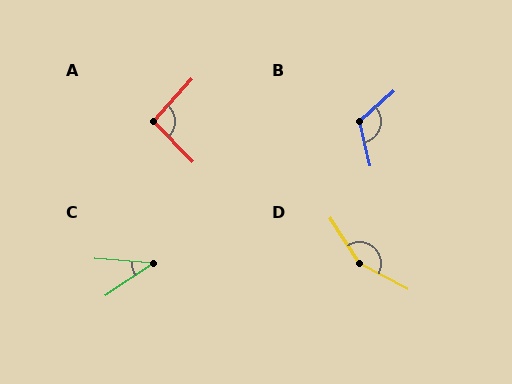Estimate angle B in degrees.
Approximately 118 degrees.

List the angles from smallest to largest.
C (38°), A (94°), B (118°), D (150°).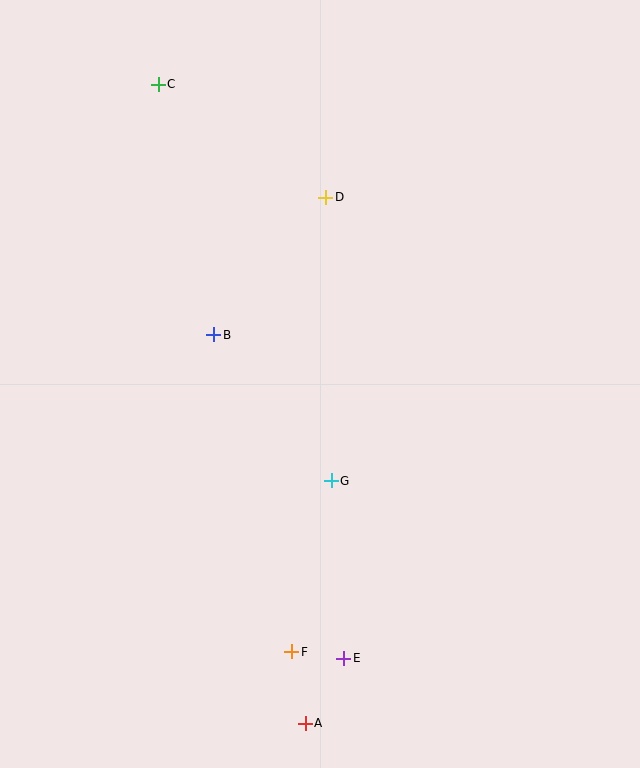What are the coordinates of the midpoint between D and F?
The midpoint between D and F is at (309, 424).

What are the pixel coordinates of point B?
Point B is at (214, 335).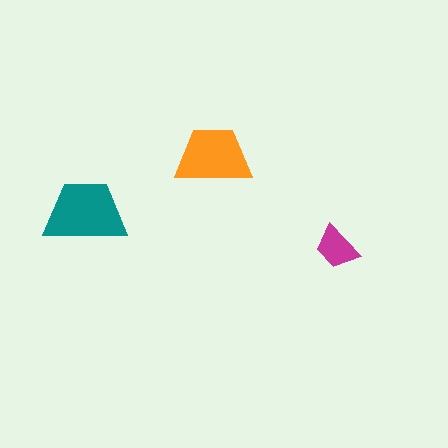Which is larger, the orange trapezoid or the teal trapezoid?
The teal one.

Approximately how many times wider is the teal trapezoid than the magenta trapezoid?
About 2 times wider.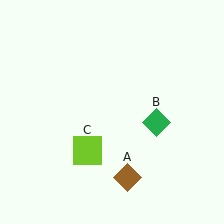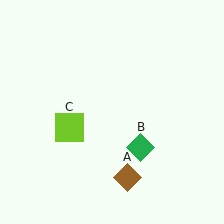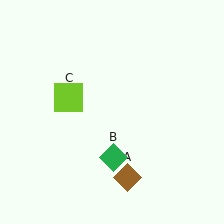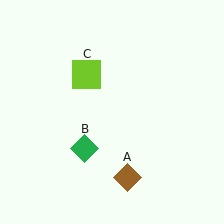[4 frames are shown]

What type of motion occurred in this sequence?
The green diamond (object B), lime square (object C) rotated clockwise around the center of the scene.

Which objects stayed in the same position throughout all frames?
Brown diamond (object A) remained stationary.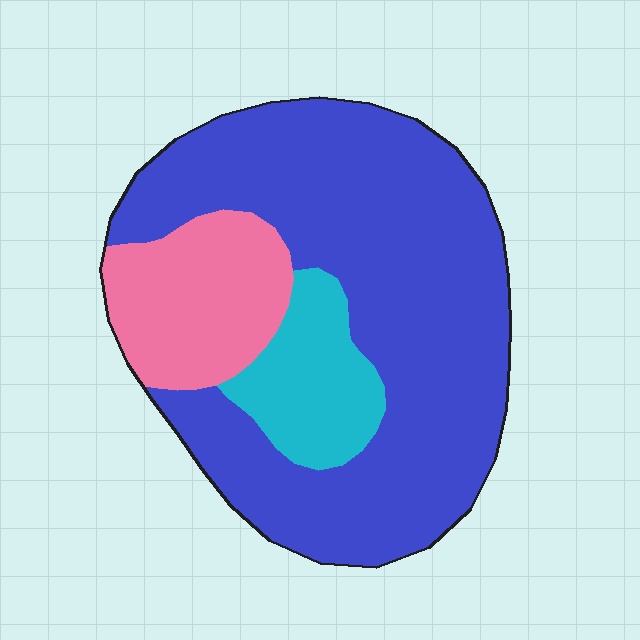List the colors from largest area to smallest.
From largest to smallest: blue, pink, cyan.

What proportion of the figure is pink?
Pink takes up about one sixth (1/6) of the figure.